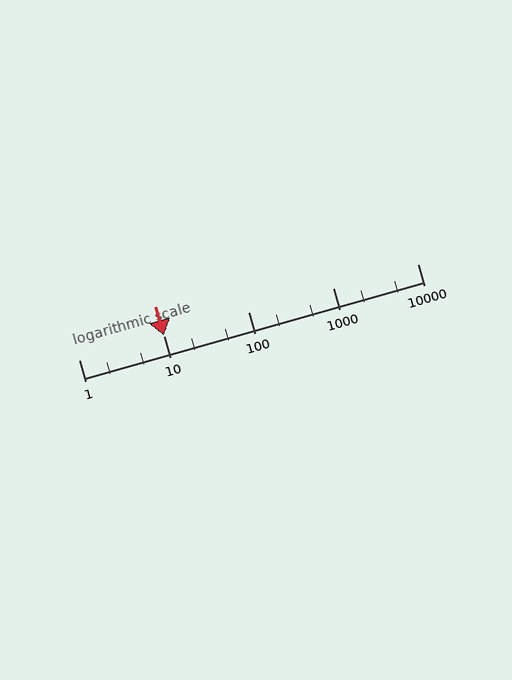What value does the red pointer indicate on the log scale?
The pointer indicates approximately 10.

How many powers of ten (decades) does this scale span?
The scale spans 4 decades, from 1 to 10000.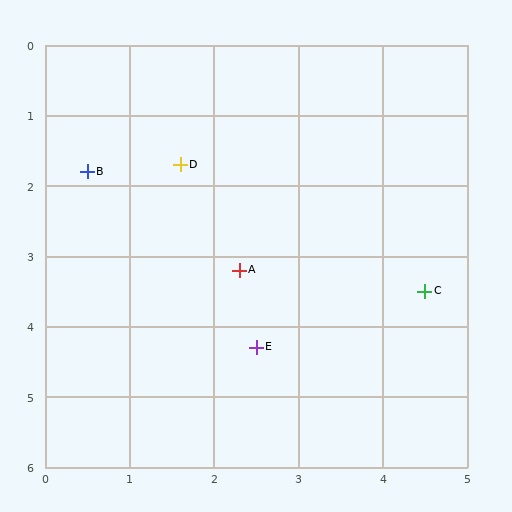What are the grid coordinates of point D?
Point D is at approximately (1.6, 1.7).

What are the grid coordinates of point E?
Point E is at approximately (2.5, 4.3).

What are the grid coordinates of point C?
Point C is at approximately (4.5, 3.5).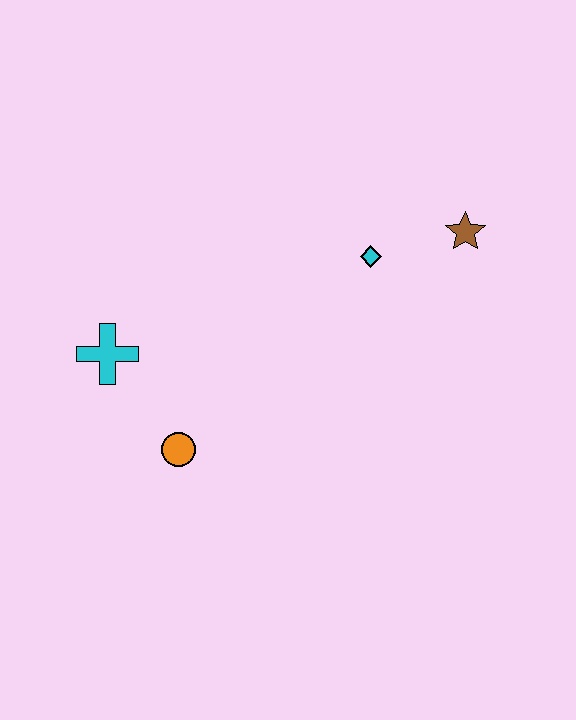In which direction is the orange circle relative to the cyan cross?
The orange circle is below the cyan cross.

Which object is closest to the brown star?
The cyan diamond is closest to the brown star.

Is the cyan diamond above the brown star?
No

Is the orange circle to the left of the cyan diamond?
Yes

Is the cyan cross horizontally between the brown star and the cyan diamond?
No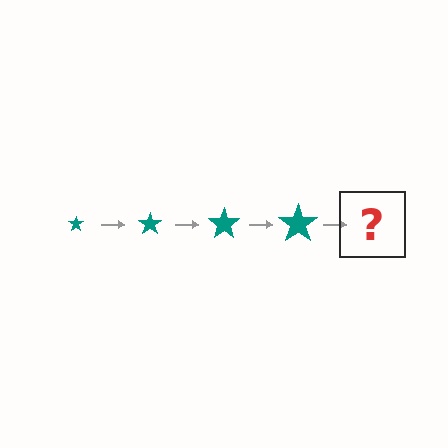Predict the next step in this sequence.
The next step is a teal star, larger than the previous one.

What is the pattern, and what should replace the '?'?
The pattern is that the star gets progressively larger each step. The '?' should be a teal star, larger than the previous one.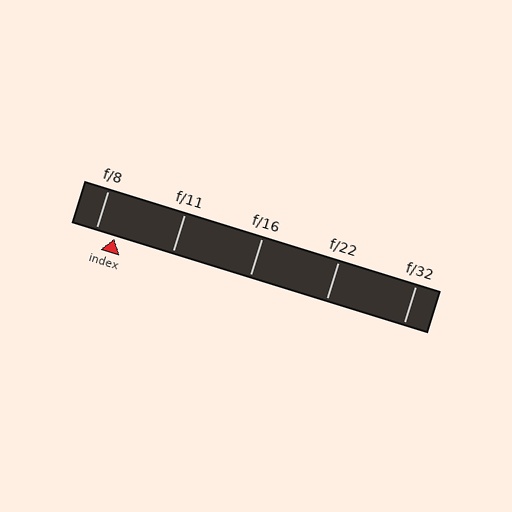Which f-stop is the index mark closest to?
The index mark is closest to f/8.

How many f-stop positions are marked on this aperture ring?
There are 5 f-stop positions marked.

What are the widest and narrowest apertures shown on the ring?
The widest aperture shown is f/8 and the narrowest is f/32.